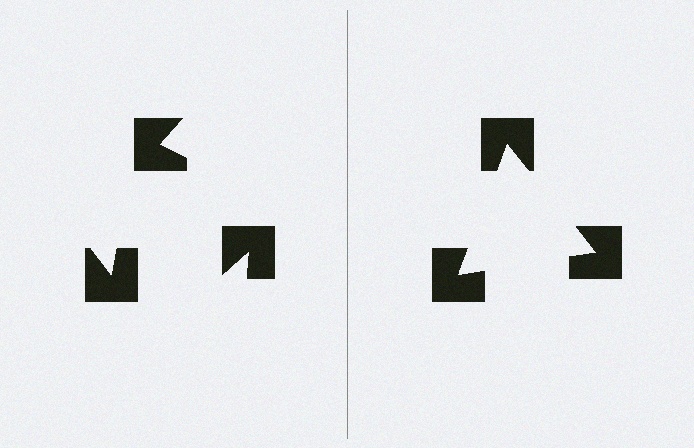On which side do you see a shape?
An illusory triangle appears on the right side. On the left side the wedge cuts are rotated, so no coherent shape forms.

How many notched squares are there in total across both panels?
6 — 3 on each side.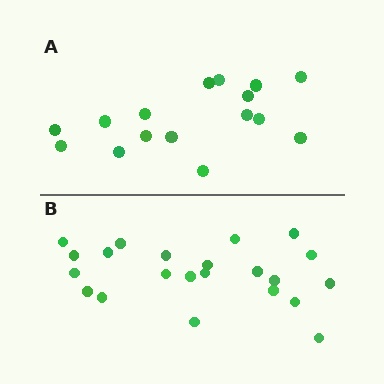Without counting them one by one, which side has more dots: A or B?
Region B (the bottom region) has more dots.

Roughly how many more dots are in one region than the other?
Region B has about 6 more dots than region A.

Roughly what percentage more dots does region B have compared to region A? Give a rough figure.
About 40% more.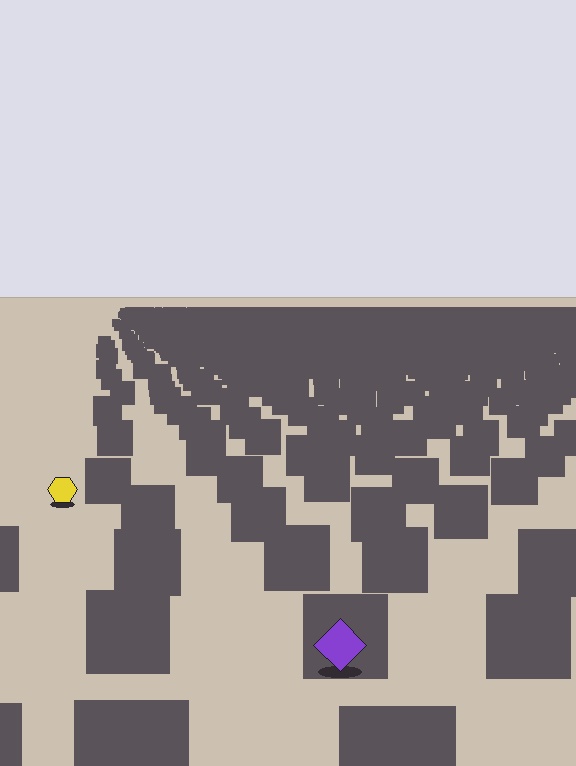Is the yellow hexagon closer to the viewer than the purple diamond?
No. The purple diamond is closer — you can tell from the texture gradient: the ground texture is coarser near it.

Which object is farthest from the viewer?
The yellow hexagon is farthest from the viewer. It appears smaller and the ground texture around it is denser.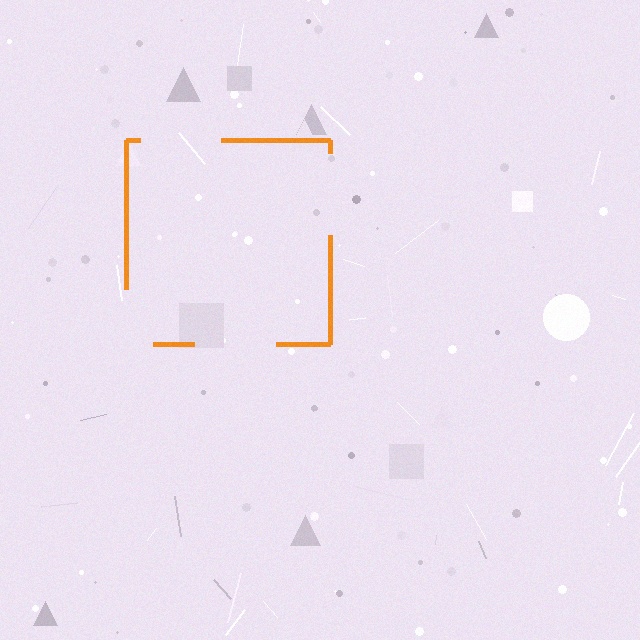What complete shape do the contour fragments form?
The contour fragments form a square.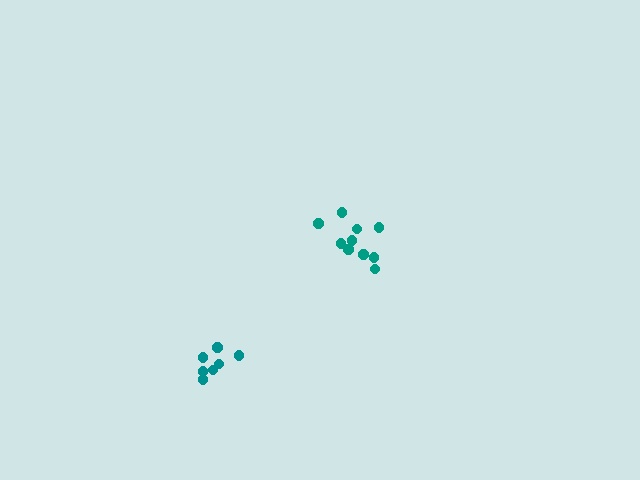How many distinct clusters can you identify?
There are 2 distinct clusters.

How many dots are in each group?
Group 1: 7 dots, Group 2: 10 dots (17 total).